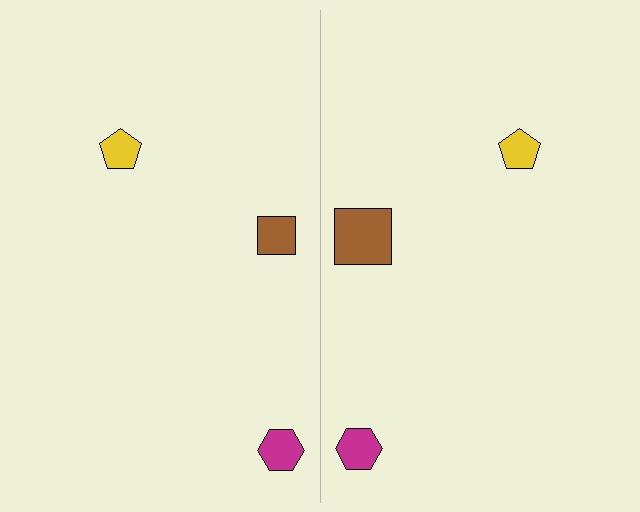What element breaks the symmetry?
The brown square on the right side has a different size than its mirror counterpart.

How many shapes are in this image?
There are 6 shapes in this image.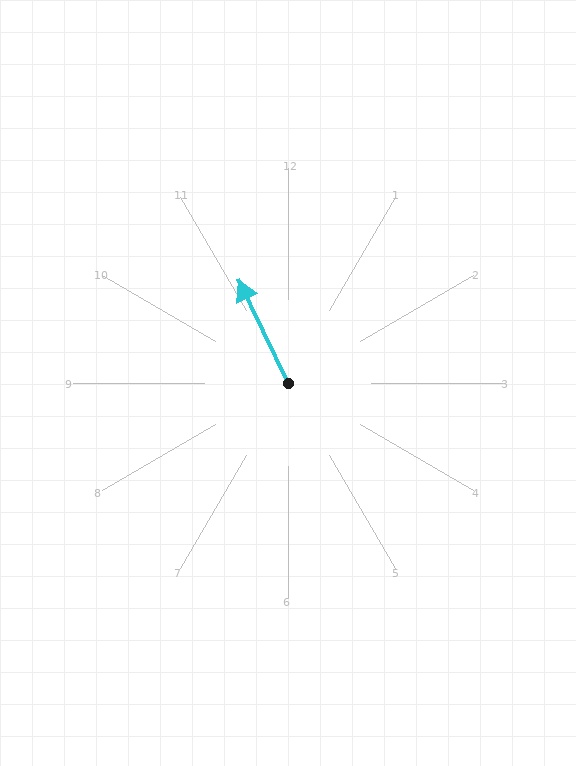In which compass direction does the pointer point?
Northwest.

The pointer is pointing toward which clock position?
Roughly 11 o'clock.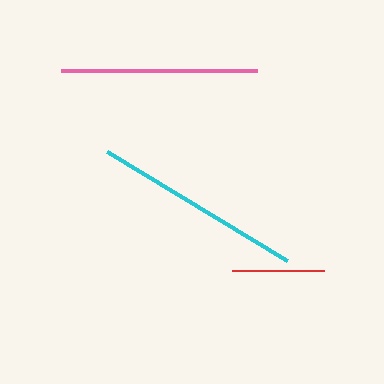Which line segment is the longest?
The cyan line is the longest at approximately 210 pixels.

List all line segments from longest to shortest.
From longest to shortest: cyan, pink, red.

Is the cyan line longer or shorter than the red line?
The cyan line is longer than the red line.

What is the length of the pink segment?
The pink segment is approximately 196 pixels long.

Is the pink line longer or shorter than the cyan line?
The cyan line is longer than the pink line.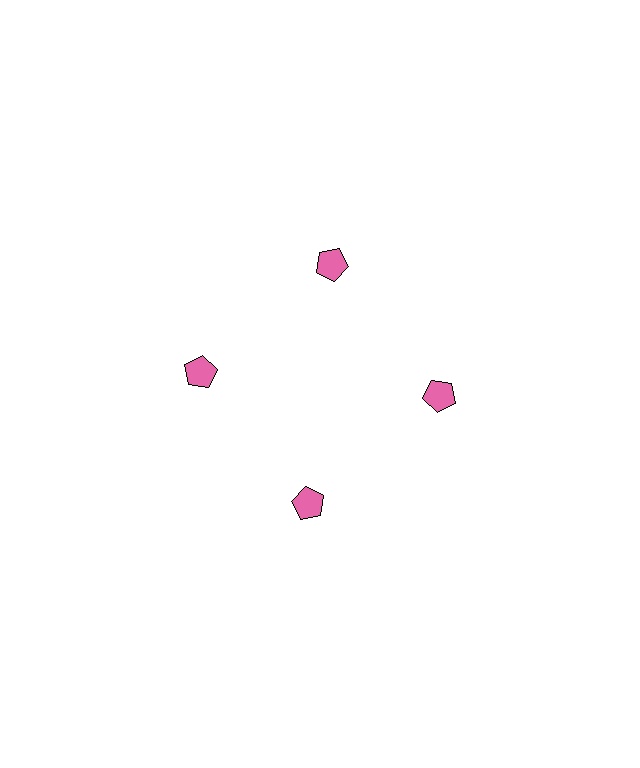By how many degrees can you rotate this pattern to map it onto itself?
The pattern maps onto itself every 90 degrees of rotation.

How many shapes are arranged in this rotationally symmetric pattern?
There are 4 shapes, arranged in 4 groups of 1.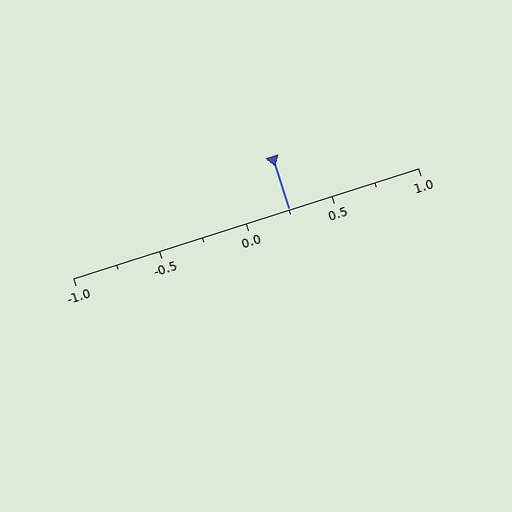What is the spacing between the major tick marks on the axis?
The major ticks are spaced 0.5 apart.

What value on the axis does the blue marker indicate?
The marker indicates approximately 0.25.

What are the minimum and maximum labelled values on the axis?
The axis runs from -1.0 to 1.0.